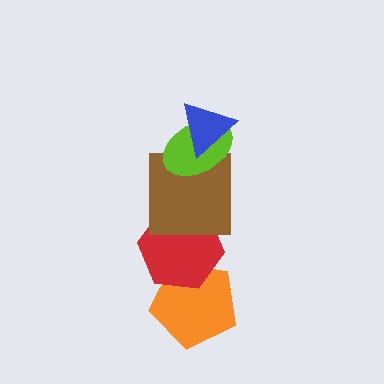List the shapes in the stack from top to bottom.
From top to bottom: the blue triangle, the lime ellipse, the brown square, the red hexagon, the orange pentagon.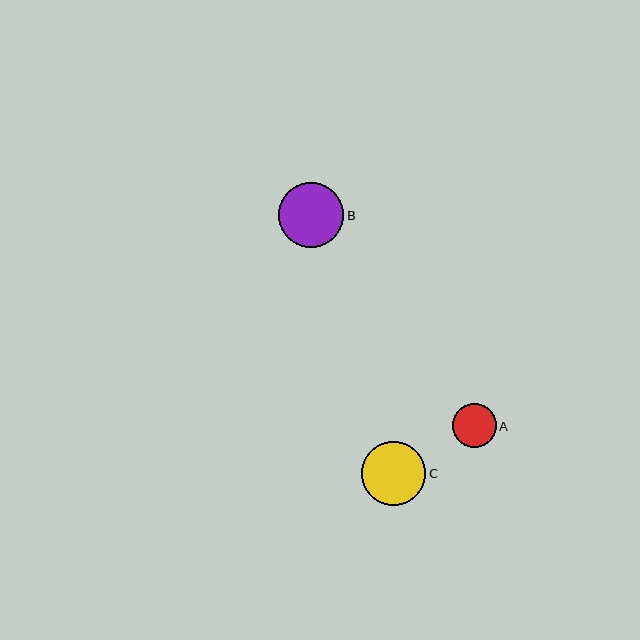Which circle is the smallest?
Circle A is the smallest with a size of approximately 44 pixels.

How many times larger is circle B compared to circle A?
Circle B is approximately 1.5 times the size of circle A.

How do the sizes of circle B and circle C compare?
Circle B and circle C are approximately the same size.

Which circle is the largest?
Circle B is the largest with a size of approximately 65 pixels.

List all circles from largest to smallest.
From largest to smallest: B, C, A.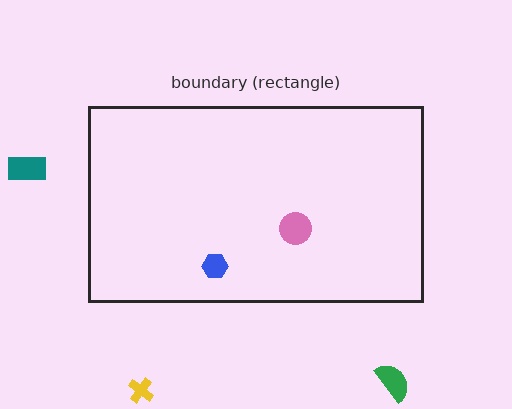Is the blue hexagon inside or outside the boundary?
Inside.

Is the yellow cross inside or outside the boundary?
Outside.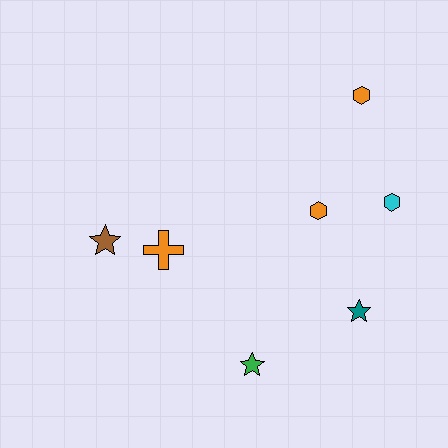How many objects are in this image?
There are 7 objects.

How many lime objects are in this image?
There are no lime objects.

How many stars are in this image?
There are 3 stars.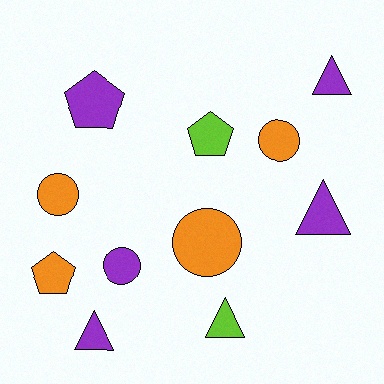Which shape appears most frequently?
Triangle, with 4 objects.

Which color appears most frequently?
Purple, with 5 objects.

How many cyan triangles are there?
There are no cyan triangles.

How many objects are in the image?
There are 11 objects.